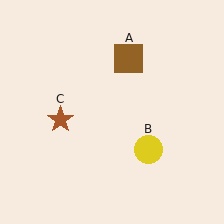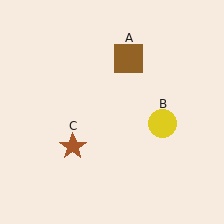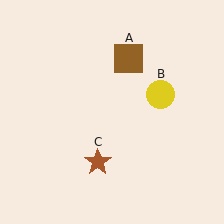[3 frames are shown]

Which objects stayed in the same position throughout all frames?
Brown square (object A) remained stationary.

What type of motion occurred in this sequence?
The yellow circle (object B), brown star (object C) rotated counterclockwise around the center of the scene.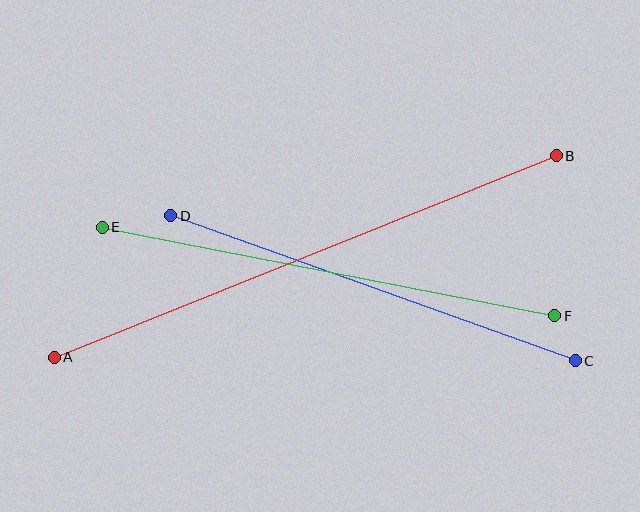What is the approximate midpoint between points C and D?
The midpoint is at approximately (373, 288) pixels.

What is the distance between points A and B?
The distance is approximately 541 pixels.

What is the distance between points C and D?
The distance is approximately 430 pixels.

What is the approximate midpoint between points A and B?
The midpoint is at approximately (305, 257) pixels.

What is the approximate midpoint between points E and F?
The midpoint is at approximately (329, 271) pixels.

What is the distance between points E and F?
The distance is approximately 461 pixels.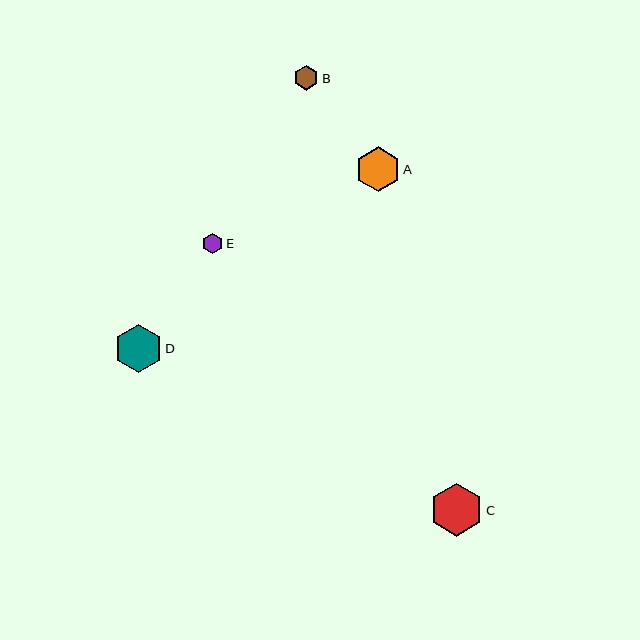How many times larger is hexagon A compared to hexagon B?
Hexagon A is approximately 1.8 times the size of hexagon B.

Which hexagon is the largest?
Hexagon C is the largest with a size of approximately 53 pixels.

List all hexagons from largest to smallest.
From largest to smallest: C, D, A, B, E.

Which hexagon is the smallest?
Hexagon E is the smallest with a size of approximately 20 pixels.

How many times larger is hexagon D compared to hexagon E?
Hexagon D is approximately 2.4 times the size of hexagon E.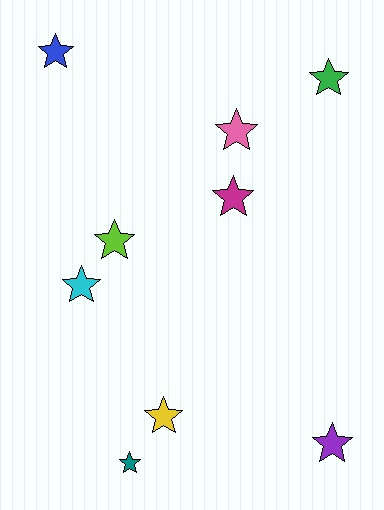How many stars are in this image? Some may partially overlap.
There are 9 stars.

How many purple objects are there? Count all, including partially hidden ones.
There is 1 purple object.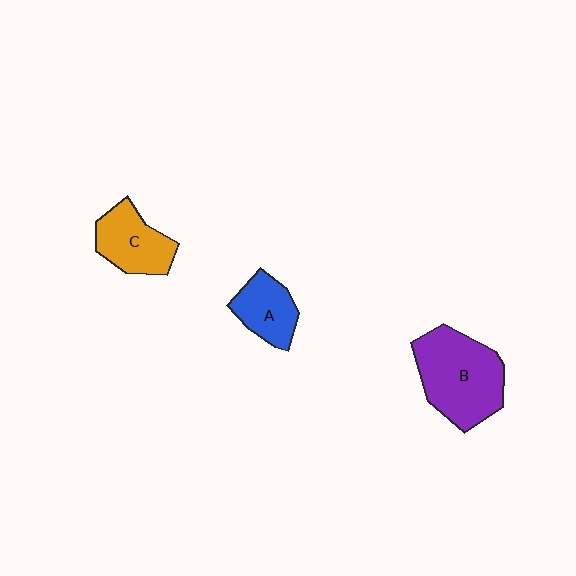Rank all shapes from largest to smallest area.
From largest to smallest: B (purple), C (orange), A (blue).